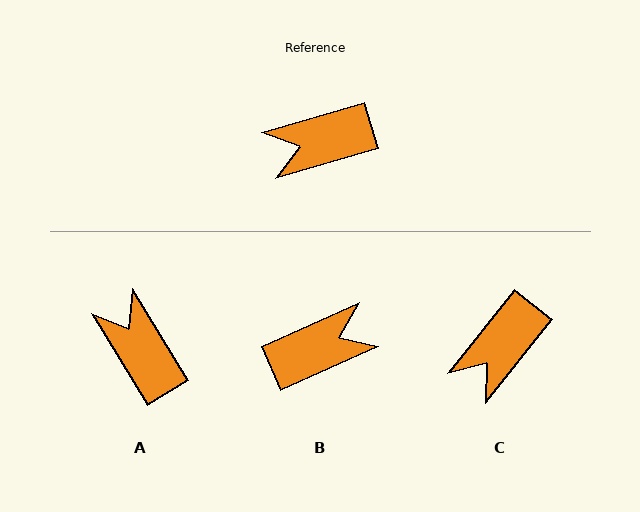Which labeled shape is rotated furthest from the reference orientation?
B, about 172 degrees away.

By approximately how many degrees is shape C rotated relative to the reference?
Approximately 35 degrees counter-clockwise.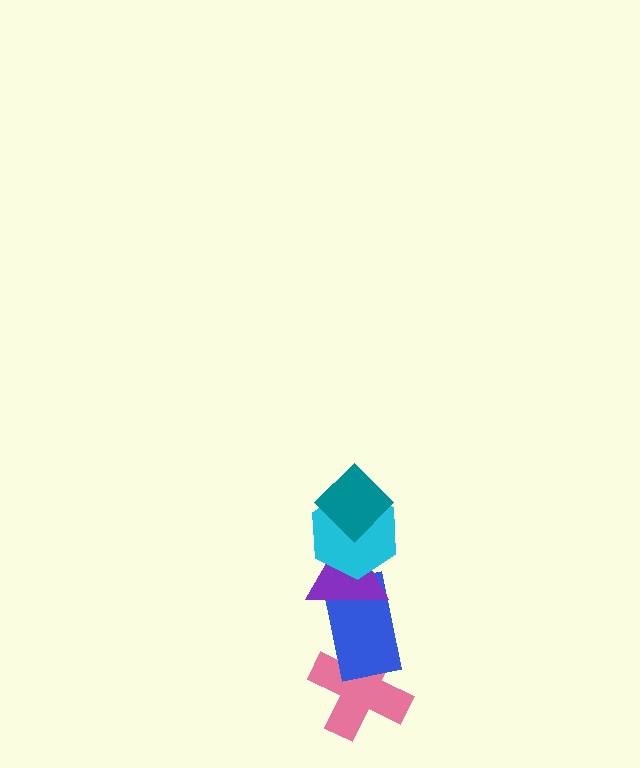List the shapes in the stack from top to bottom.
From top to bottom: the teal diamond, the cyan hexagon, the purple triangle, the blue rectangle, the pink cross.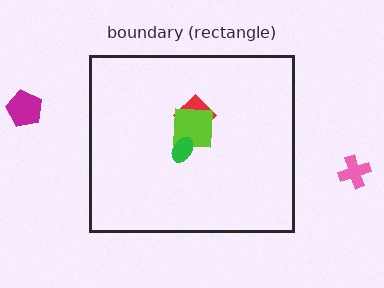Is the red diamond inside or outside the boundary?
Inside.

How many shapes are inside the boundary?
3 inside, 2 outside.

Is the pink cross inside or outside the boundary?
Outside.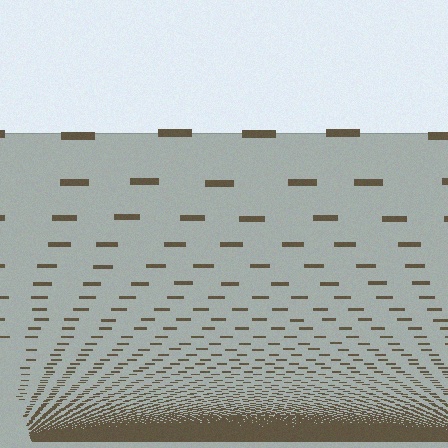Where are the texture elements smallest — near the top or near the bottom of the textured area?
Near the bottom.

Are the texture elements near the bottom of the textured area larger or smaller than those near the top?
Smaller. The gradient is inverted — elements near the bottom are smaller and denser.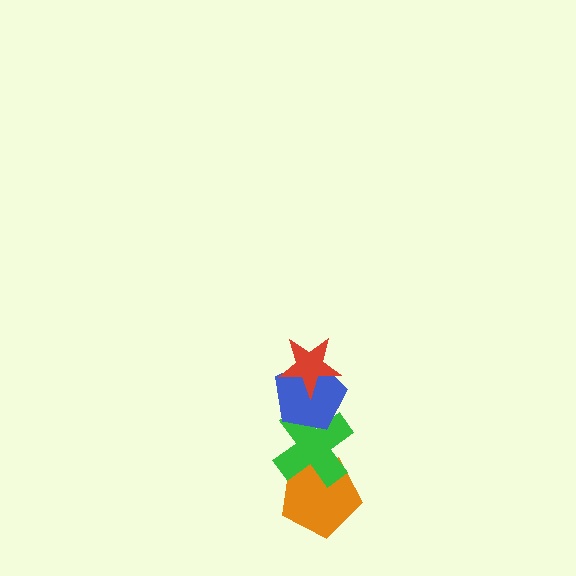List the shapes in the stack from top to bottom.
From top to bottom: the red star, the blue pentagon, the green cross, the orange pentagon.